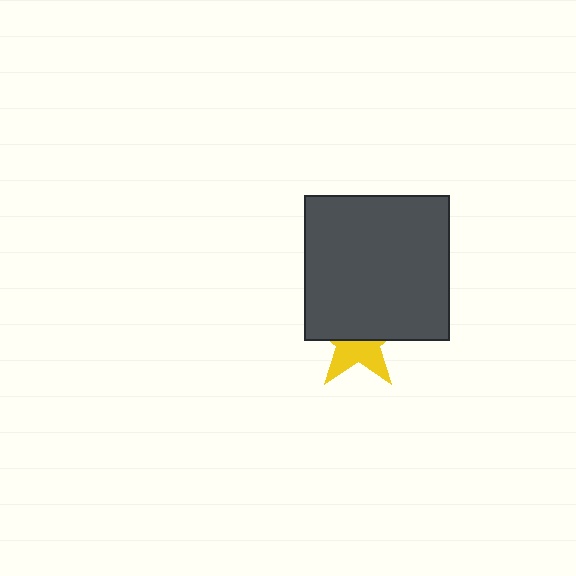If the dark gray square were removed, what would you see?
You would see the complete yellow star.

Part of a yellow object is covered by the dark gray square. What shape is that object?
It is a star.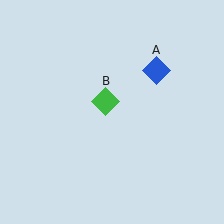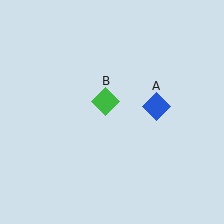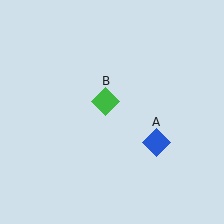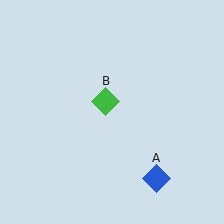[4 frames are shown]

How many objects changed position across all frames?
1 object changed position: blue diamond (object A).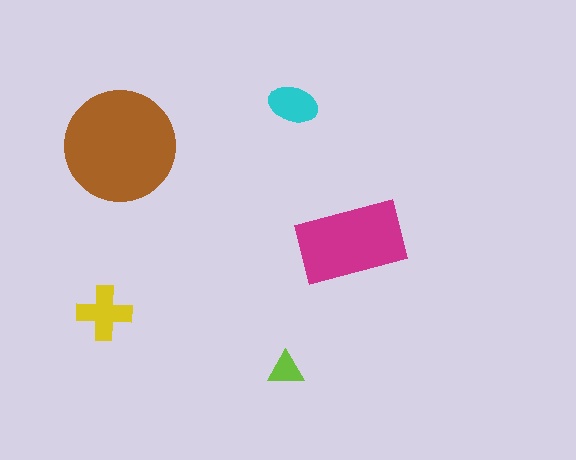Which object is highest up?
The cyan ellipse is topmost.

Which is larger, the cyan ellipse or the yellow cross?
The yellow cross.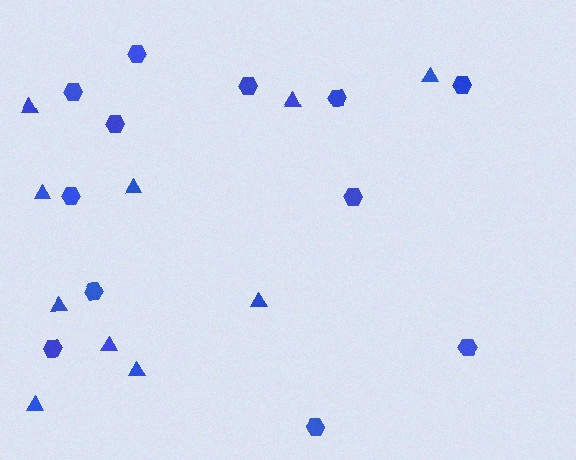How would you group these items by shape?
There are 2 groups: one group of hexagons (12) and one group of triangles (10).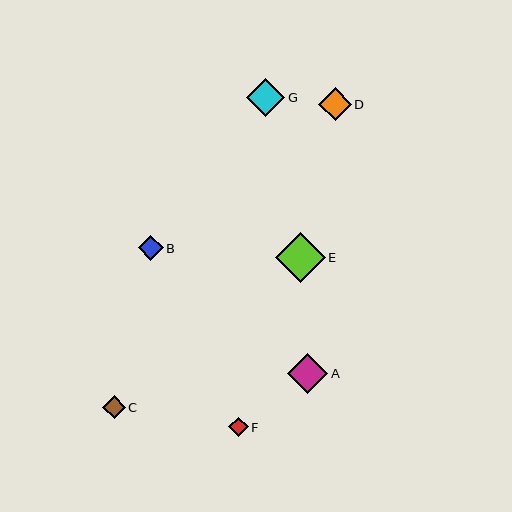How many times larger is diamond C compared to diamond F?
Diamond C is approximately 1.2 times the size of diamond F.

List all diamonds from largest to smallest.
From largest to smallest: E, A, G, D, B, C, F.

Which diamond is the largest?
Diamond E is the largest with a size of approximately 50 pixels.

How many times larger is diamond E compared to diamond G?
Diamond E is approximately 1.3 times the size of diamond G.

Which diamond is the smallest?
Diamond F is the smallest with a size of approximately 19 pixels.